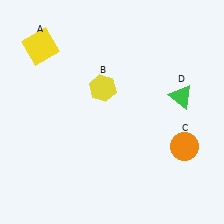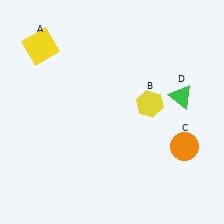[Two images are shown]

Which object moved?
The yellow hexagon (B) moved right.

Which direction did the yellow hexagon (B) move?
The yellow hexagon (B) moved right.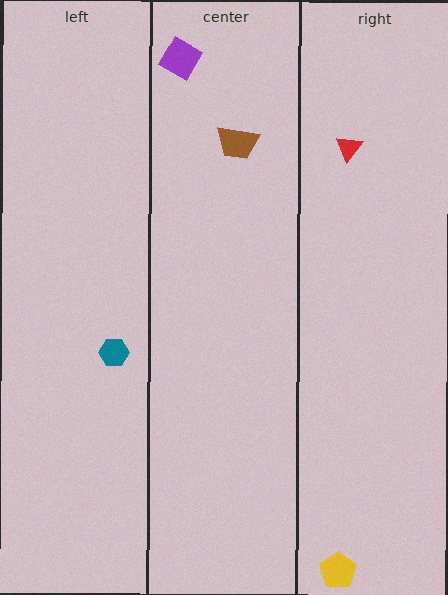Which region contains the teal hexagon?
The left region.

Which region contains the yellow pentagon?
The right region.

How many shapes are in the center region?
2.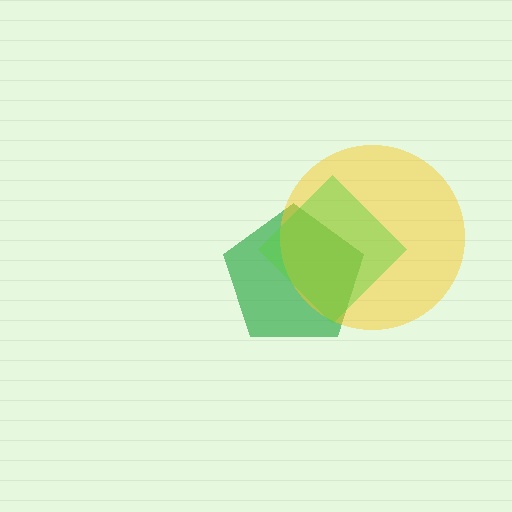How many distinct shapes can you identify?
There are 3 distinct shapes: a green pentagon, a yellow circle, a lime diamond.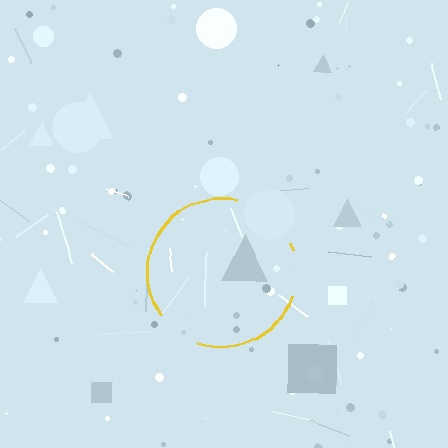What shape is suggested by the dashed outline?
The dashed outline suggests a circle.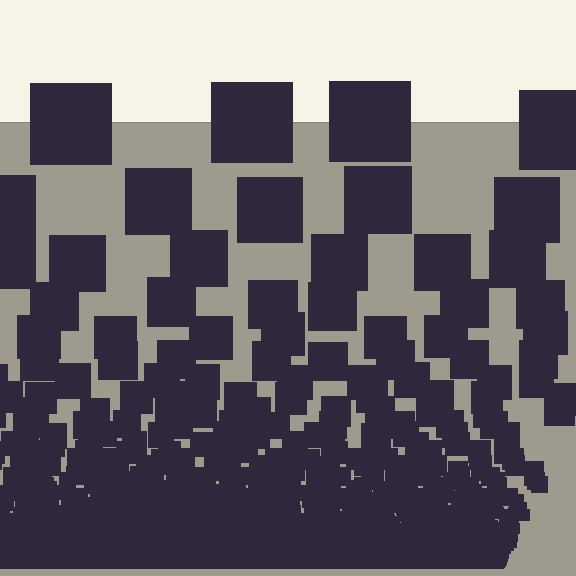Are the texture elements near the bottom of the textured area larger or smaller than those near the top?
Smaller. The gradient is inverted — elements near the bottom are smaller and denser.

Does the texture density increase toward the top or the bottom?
Density increases toward the bottom.